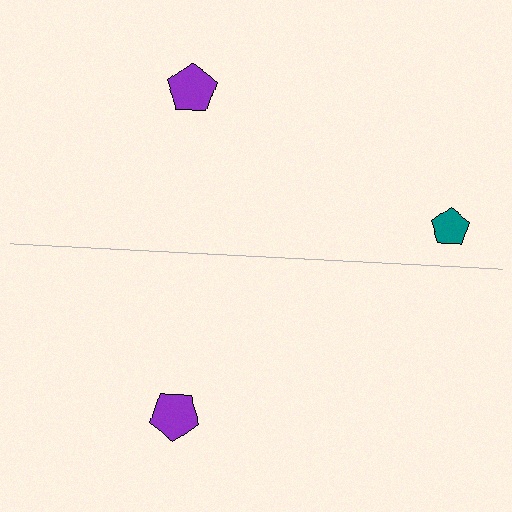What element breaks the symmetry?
A teal pentagon is missing from the bottom side.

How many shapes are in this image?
There are 3 shapes in this image.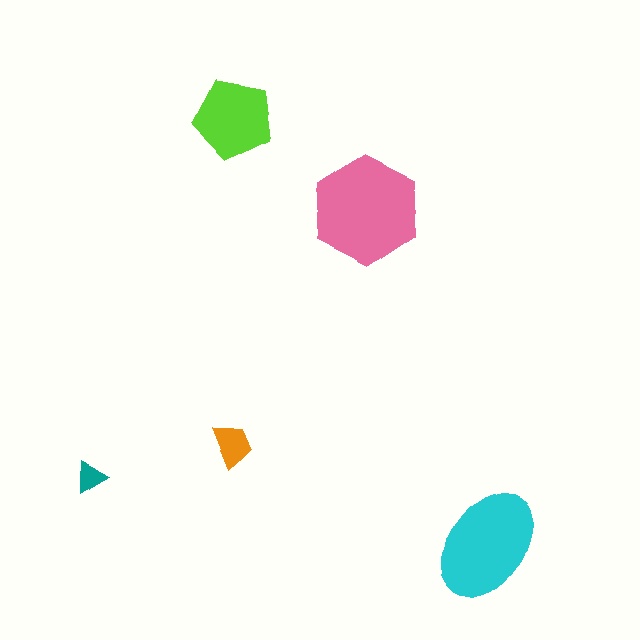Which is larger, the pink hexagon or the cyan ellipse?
The pink hexagon.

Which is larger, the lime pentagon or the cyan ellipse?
The cyan ellipse.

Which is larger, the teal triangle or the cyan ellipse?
The cyan ellipse.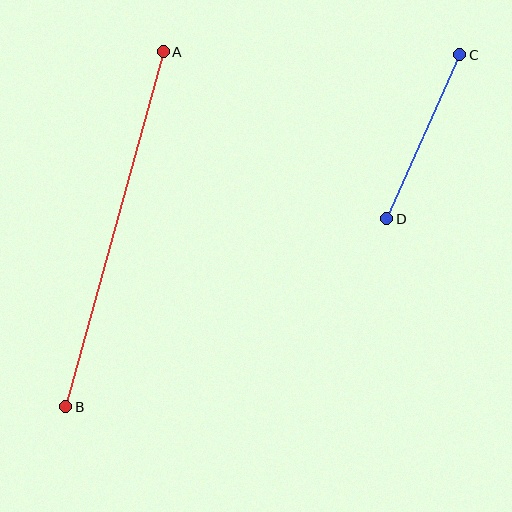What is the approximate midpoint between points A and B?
The midpoint is at approximately (115, 229) pixels.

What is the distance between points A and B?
The distance is approximately 368 pixels.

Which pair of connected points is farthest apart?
Points A and B are farthest apart.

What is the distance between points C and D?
The distance is approximately 179 pixels.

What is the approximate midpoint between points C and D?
The midpoint is at approximately (423, 137) pixels.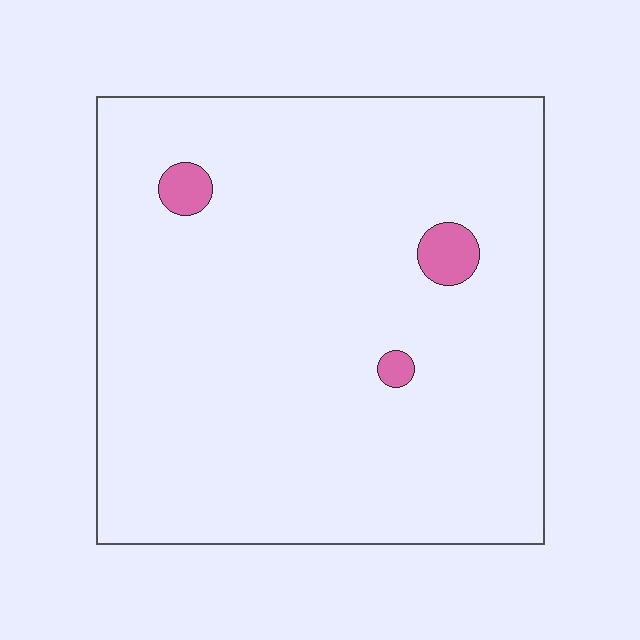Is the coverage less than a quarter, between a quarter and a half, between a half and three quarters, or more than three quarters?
Less than a quarter.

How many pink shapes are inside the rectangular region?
3.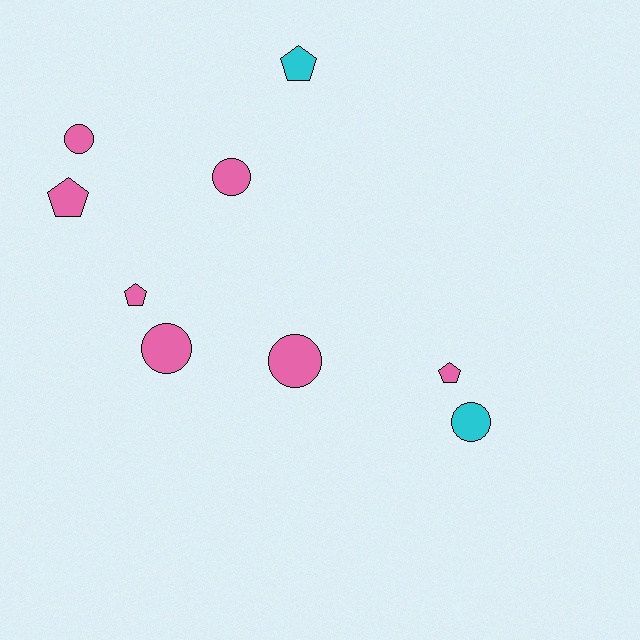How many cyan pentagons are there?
There is 1 cyan pentagon.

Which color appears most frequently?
Pink, with 7 objects.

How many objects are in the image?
There are 9 objects.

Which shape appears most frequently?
Circle, with 5 objects.